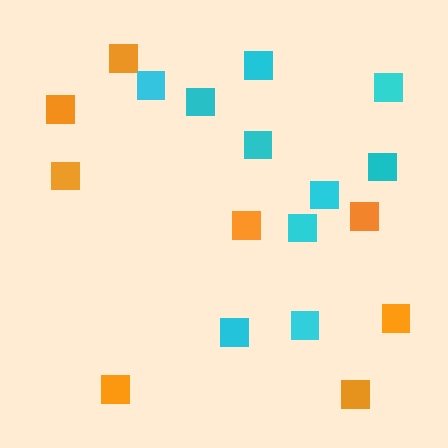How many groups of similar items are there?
There are 2 groups: one group of orange squares (8) and one group of cyan squares (10).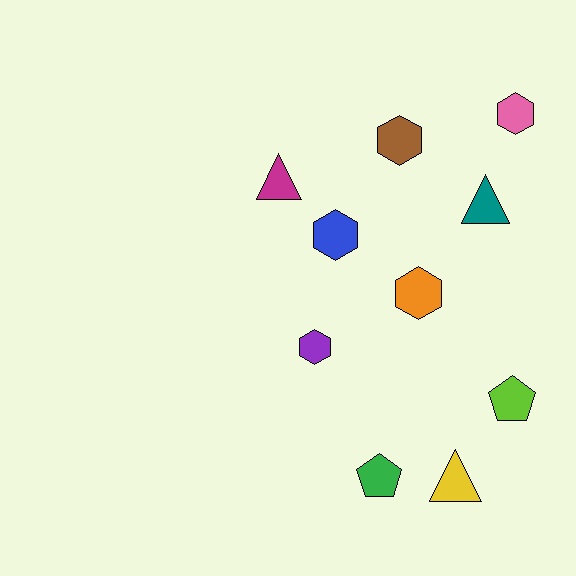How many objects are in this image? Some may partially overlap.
There are 10 objects.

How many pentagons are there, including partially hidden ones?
There are 2 pentagons.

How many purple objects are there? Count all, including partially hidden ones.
There is 1 purple object.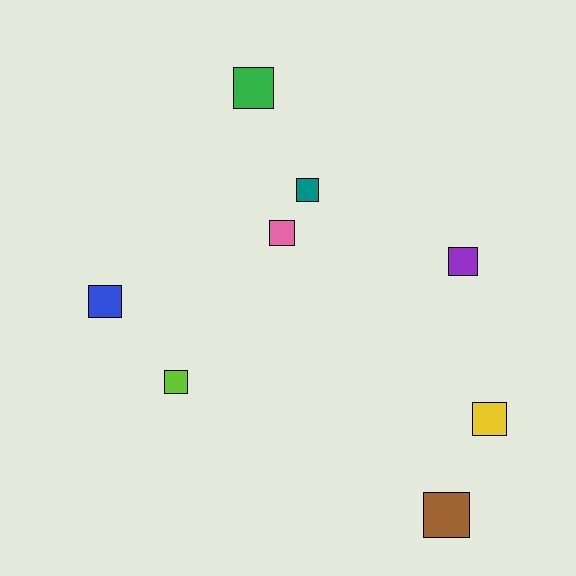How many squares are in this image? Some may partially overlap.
There are 8 squares.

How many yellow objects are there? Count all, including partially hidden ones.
There is 1 yellow object.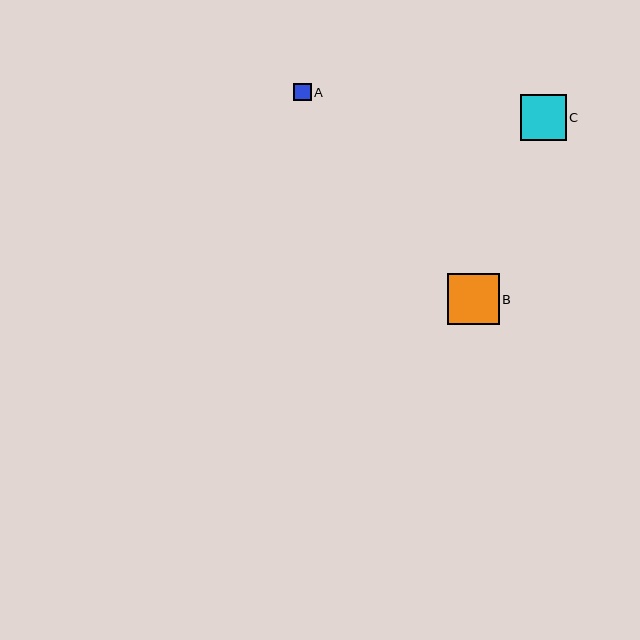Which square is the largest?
Square B is the largest with a size of approximately 51 pixels.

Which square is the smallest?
Square A is the smallest with a size of approximately 18 pixels.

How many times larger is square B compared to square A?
Square B is approximately 2.9 times the size of square A.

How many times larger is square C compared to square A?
Square C is approximately 2.6 times the size of square A.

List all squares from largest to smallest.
From largest to smallest: B, C, A.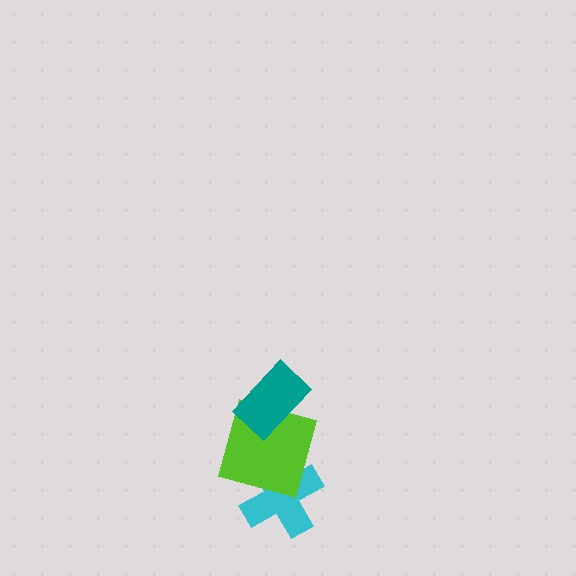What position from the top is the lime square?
The lime square is 2nd from the top.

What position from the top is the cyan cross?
The cyan cross is 3rd from the top.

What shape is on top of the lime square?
The teal rectangle is on top of the lime square.